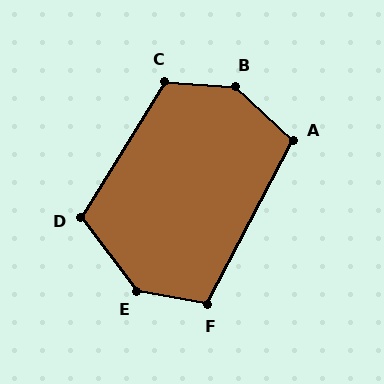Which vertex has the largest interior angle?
B, at approximately 141 degrees.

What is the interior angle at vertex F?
Approximately 107 degrees (obtuse).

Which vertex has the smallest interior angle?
A, at approximately 105 degrees.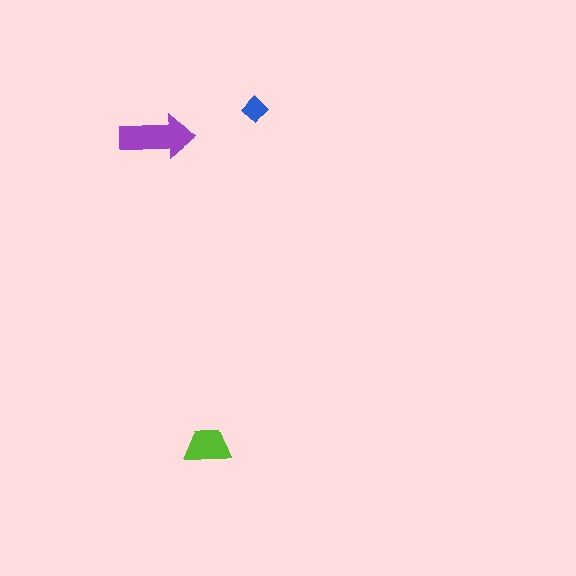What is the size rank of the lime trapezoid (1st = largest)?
2nd.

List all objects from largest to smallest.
The purple arrow, the lime trapezoid, the blue diamond.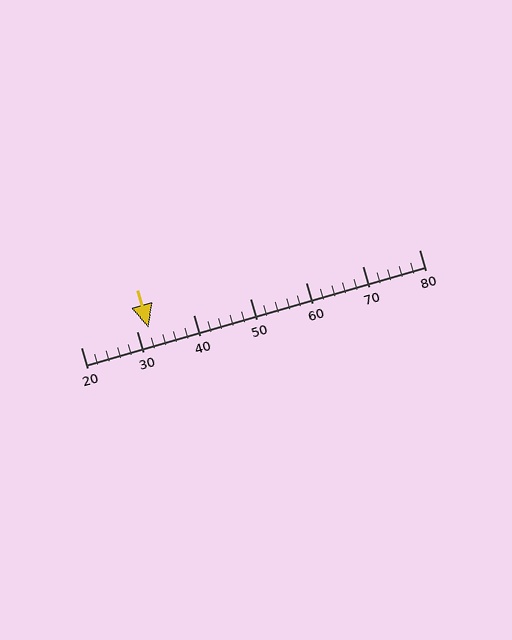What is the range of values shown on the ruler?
The ruler shows values from 20 to 80.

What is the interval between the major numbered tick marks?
The major tick marks are spaced 10 units apart.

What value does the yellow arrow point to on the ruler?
The yellow arrow points to approximately 32.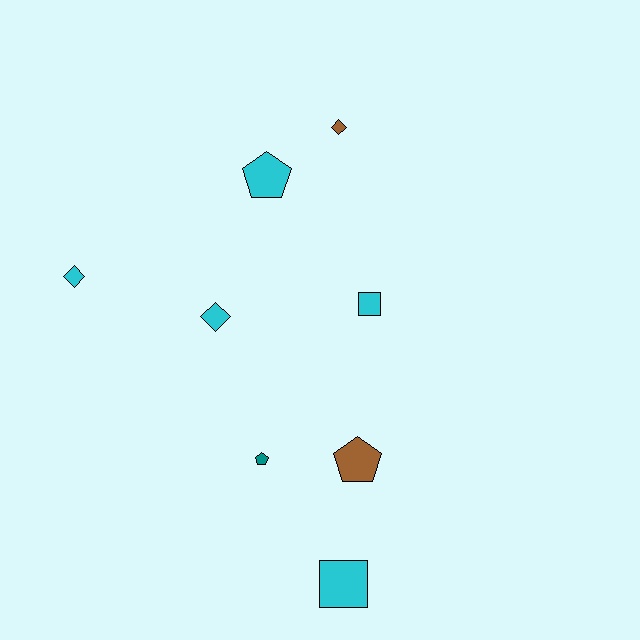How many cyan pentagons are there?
There is 1 cyan pentagon.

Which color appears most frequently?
Cyan, with 5 objects.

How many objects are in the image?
There are 8 objects.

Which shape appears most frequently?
Diamond, with 3 objects.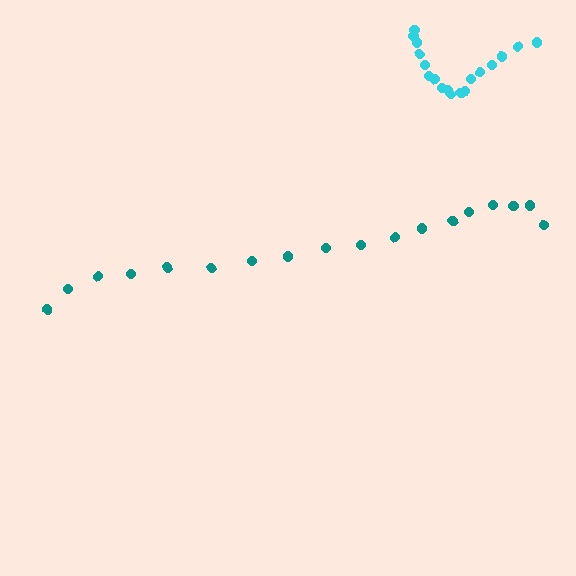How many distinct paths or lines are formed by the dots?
There are 2 distinct paths.